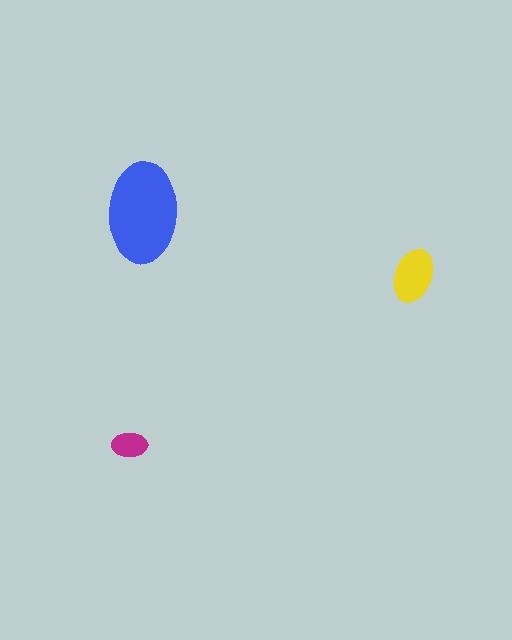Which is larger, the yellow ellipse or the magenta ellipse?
The yellow one.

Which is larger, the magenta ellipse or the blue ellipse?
The blue one.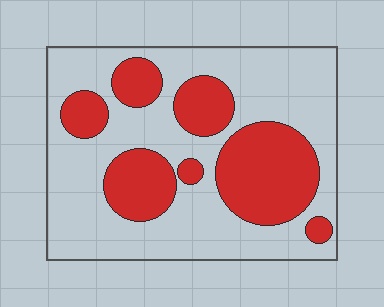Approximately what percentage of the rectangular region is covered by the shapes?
Approximately 35%.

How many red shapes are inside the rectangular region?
7.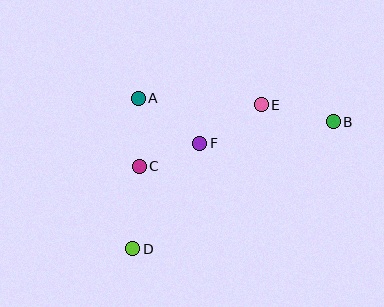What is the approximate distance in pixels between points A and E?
The distance between A and E is approximately 123 pixels.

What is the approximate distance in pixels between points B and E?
The distance between B and E is approximately 74 pixels.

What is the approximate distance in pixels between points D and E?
The distance between D and E is approximately 193 pixels.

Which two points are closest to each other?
Points C and F are closest to each other.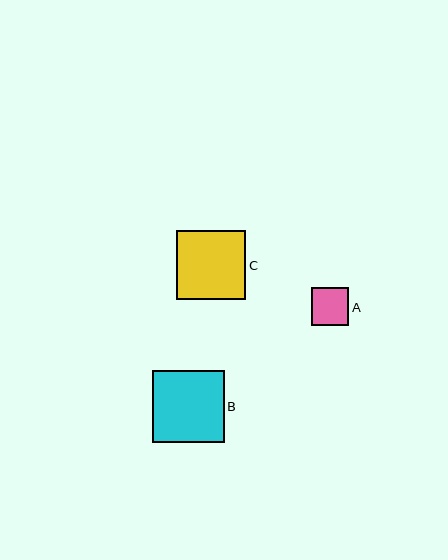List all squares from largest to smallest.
From largest to smallest: B, C, A.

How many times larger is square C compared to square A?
Square C is approximately 1.9 times the size of square A.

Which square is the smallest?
Square A is the smallest with a size of approximately 37 pixels.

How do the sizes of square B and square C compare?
Square B and square C are approximately the same size.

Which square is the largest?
Square B is the largest with a size of approximately 72 pixels.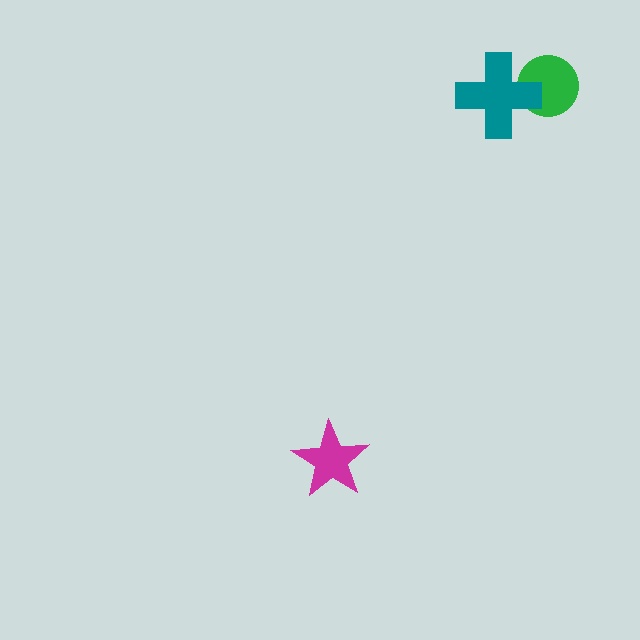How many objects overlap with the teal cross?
1 object overlaps with the teal cross.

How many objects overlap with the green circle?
1 object overlaps with the green circle.